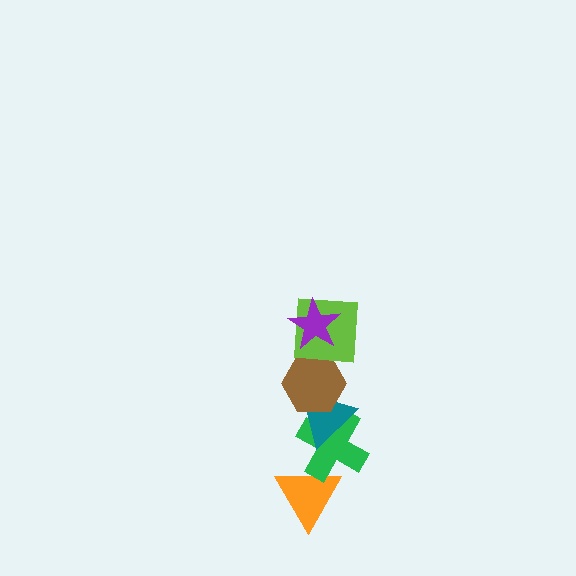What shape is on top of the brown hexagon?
The lime square is on top of the brown hexagon.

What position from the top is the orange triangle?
The orange triangle is 6th from the top.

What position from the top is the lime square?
The lime square is 2nd from the top.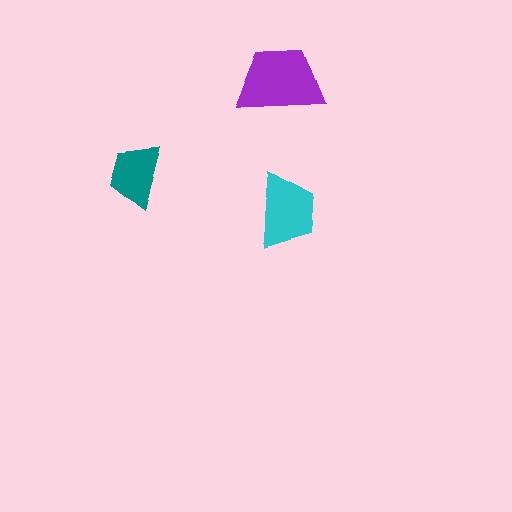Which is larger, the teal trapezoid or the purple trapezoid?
The purple one.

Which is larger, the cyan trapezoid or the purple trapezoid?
The purple one.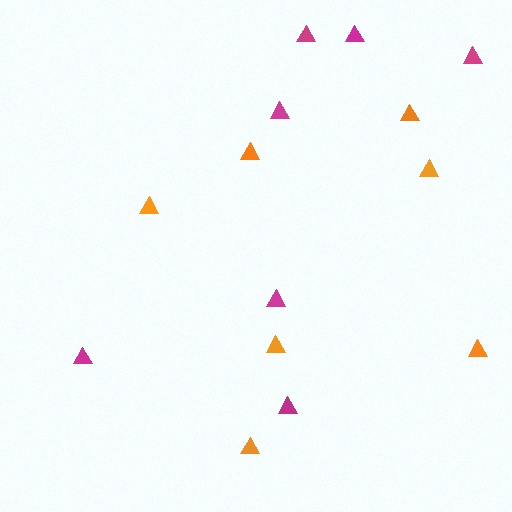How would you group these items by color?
There are 2 groups: one group of magenta triangles (7) and one group of orange triangles (7).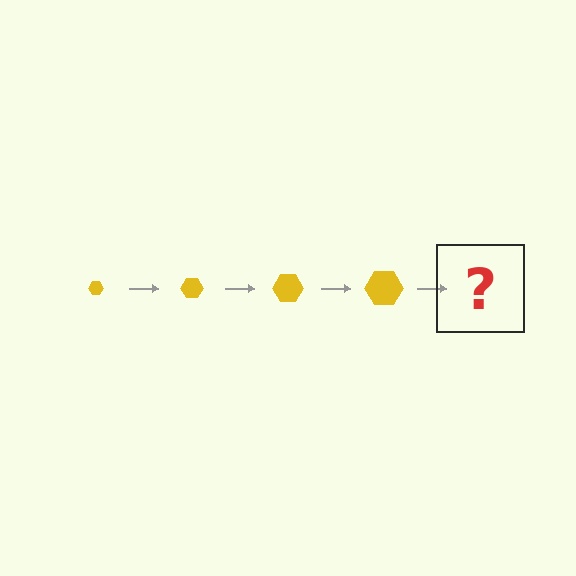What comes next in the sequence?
The next element should be a yellow hexagon, larger than the previous one.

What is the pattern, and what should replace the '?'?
The pattern is that the hexagon gets progressively larger each step. The '?' should be a yellow hexagon, larger than the previous one.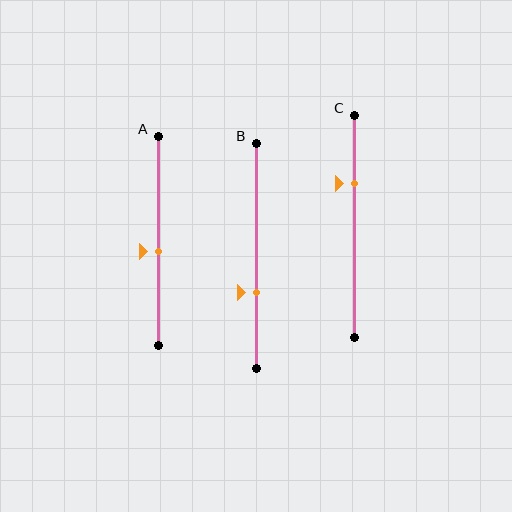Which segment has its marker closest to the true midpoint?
Segment A has its marker closest to the true midpoint.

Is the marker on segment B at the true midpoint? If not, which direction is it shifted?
No, the marker on segment B is shifted downward by about 16% of the segment length.